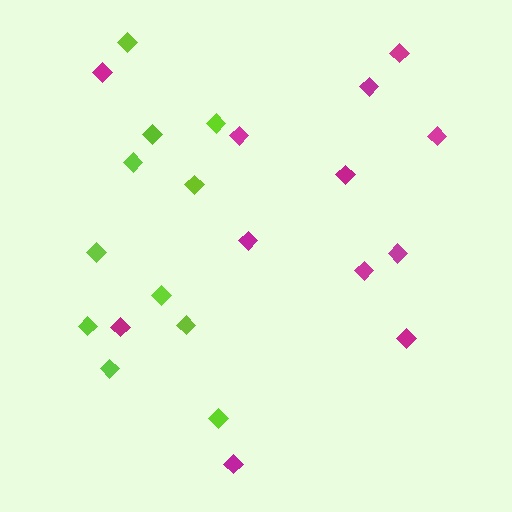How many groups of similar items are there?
There are 2 groups: one group of magenta diamonds (12) and one group of lime diamonds (11).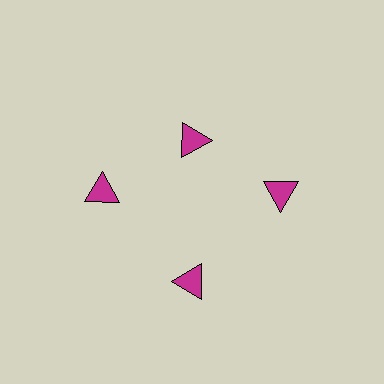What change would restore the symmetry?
The symmetry would be restored by moving it outward, back onto the ring so that all 4 triangles sit at equal angles and equal distance from the center.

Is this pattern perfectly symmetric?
No. The 4 magenta triangles are arranged in a ring, but one element near the 12 o'clock position is pulled inward toward the center, breaking the 4-fold rotational symmetry.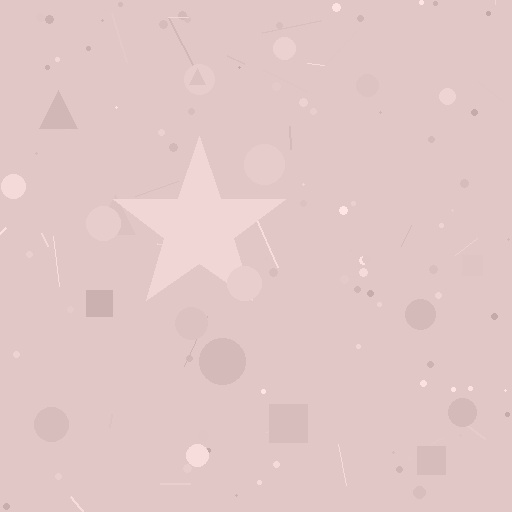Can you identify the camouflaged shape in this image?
The camouflaged shape is a star.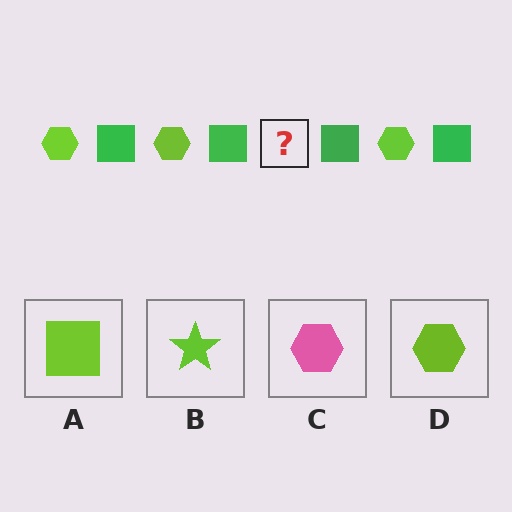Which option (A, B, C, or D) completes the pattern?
D.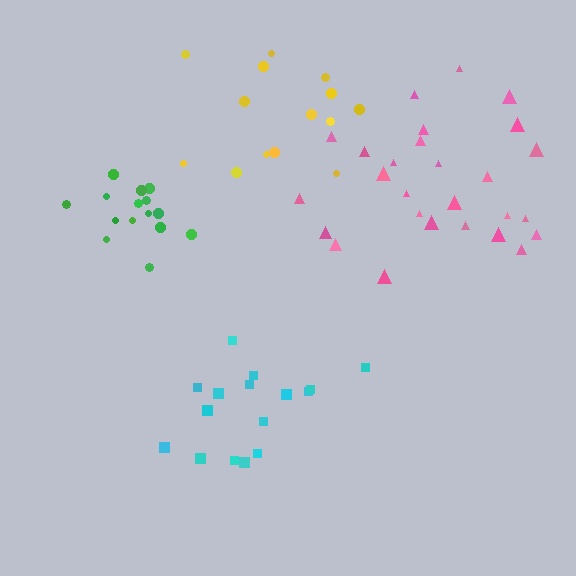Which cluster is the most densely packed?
Cyan.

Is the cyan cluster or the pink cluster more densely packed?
Cyan.